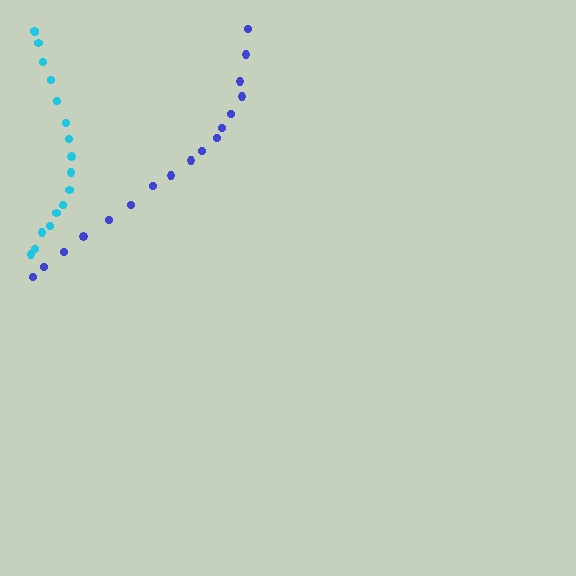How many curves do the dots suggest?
There are 2 distinct paths.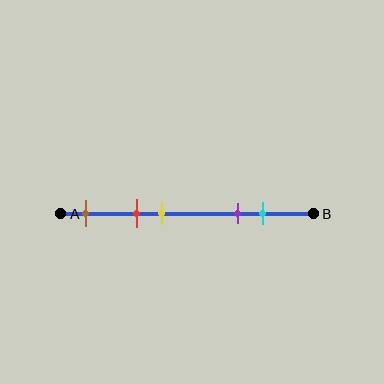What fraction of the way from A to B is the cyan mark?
The cyan mark is approximately 80% (0.8) of the way from A to B.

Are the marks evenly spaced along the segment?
No, the marks are not evenly spaced.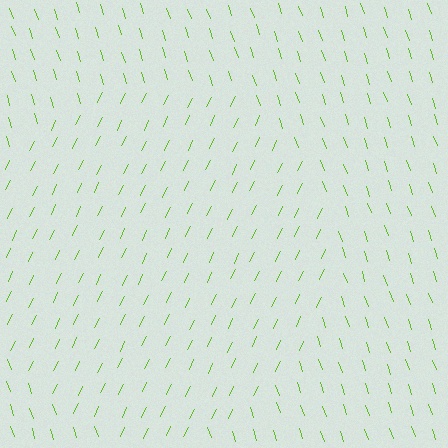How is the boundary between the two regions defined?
The boundary is defined purely by a change in line orientation (approximately 45 degrees difference). All lines are the same color and thickness.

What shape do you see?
I see a circle.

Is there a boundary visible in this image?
Yes, there is a texture boundary formed by a change in line orientation.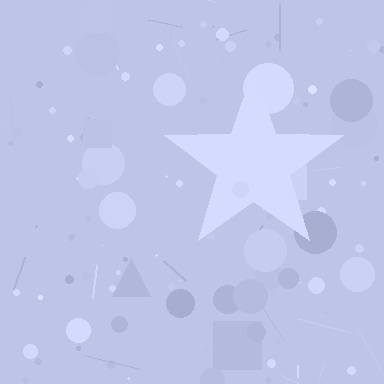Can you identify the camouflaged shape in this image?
The camouflaged shape is a star.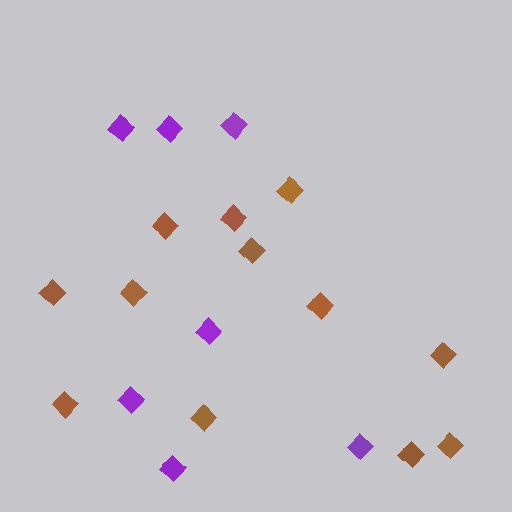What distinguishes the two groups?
There are 2 groups: one group of purple diamonds (7) and one group of brown diamonds (12).